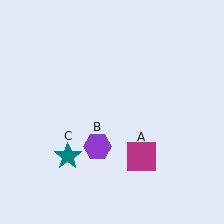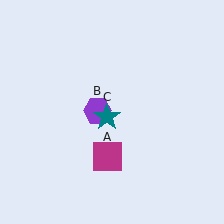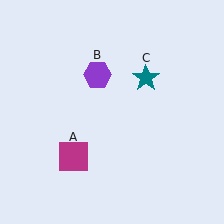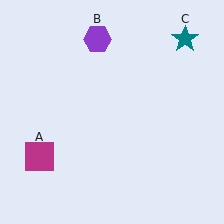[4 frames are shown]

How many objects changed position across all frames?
3 objects changed position: magenta square (object A), purple hexagon (object B), teal star (object C).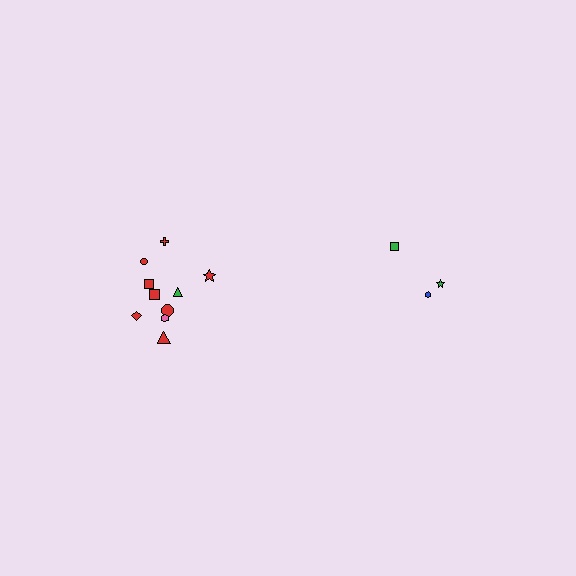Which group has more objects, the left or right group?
The left group.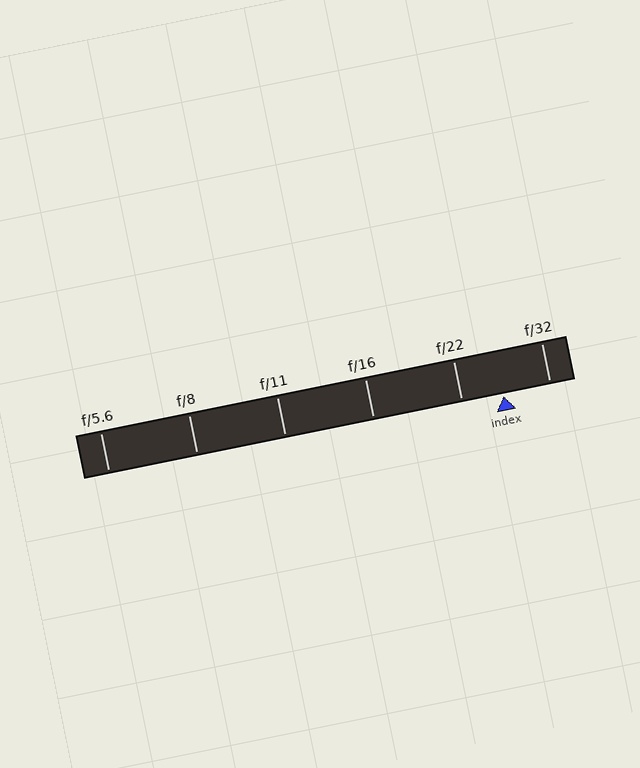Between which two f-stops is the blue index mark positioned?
The index mark is between f/22 and f/32.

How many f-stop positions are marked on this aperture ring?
There are 6 f-stop positions marked.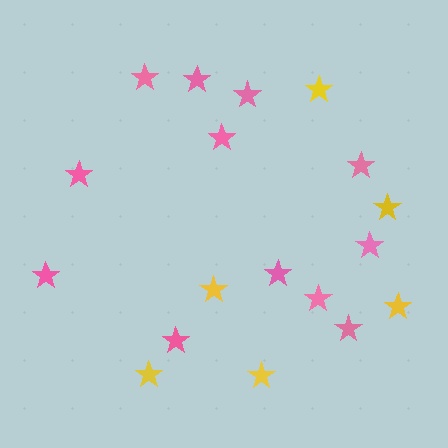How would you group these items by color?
There are 2 groups: one group of yellow stars (6) and one group of pink stars (12).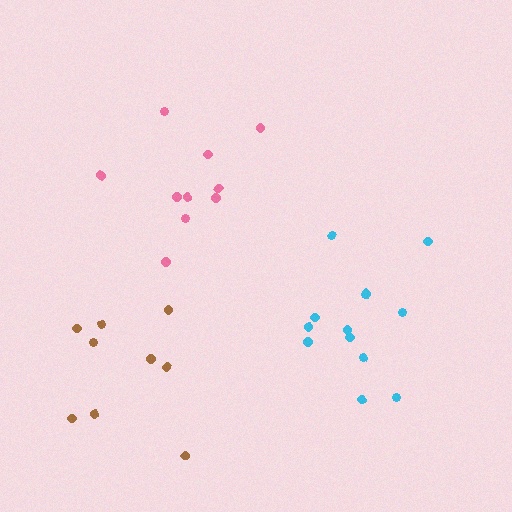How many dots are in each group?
Group 1: 9 dots, Group 2: 10 dots, Group 3: 13 dots (32 total).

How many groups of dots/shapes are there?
There are 3 groups.